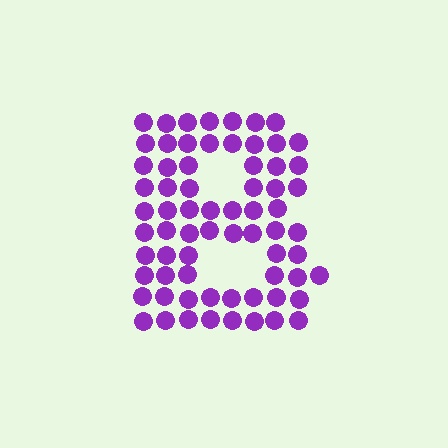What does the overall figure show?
The overall figure shows the letter B.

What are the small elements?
The small elements are circles.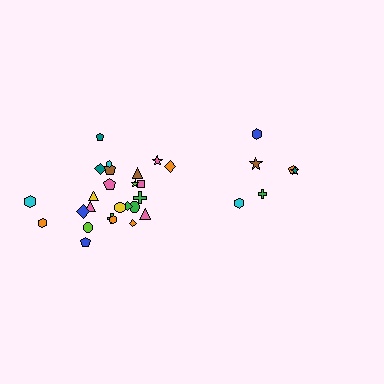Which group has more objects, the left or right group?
The left group.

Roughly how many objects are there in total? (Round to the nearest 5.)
Roughly 30 objects in total.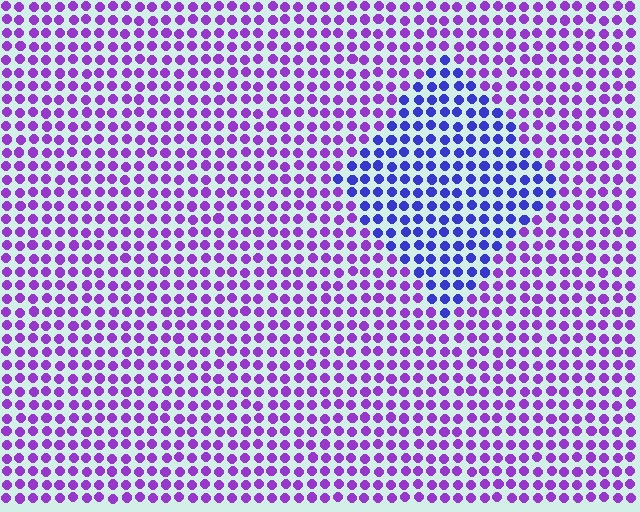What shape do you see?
I see a diamond.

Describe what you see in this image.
The image is filled with small purple elements in a uniform arrangement. A diamond-shaped region is visible where the elements are tinted to a slightly different hue, forming a subtle color boundary.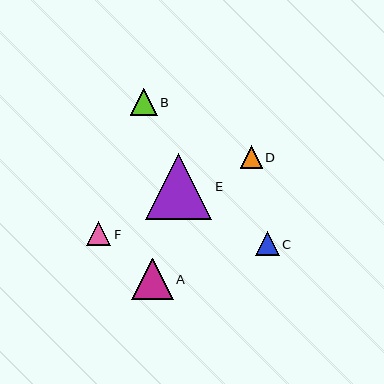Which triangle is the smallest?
Triangle D is the smallest with a size of approximately 22 pixels.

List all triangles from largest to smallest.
From largest to smallest: E, A, B, F, C, D.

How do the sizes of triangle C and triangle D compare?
Triangle C and triangle D are approximately the same size.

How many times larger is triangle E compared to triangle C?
Triangle E is approximately 2.8 times the size of triangle C.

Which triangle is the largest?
Triangle E is the largest with a size of approximately 66 pixels.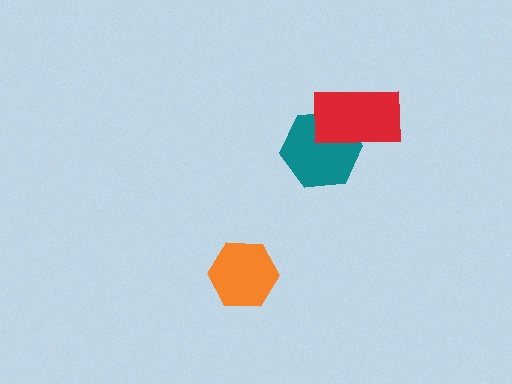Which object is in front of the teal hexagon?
The red rectangle is in front of the teal hexagon.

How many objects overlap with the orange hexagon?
0 objects overlap with the orange hexagon.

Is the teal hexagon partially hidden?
Yes, it is partially covered by another shape.